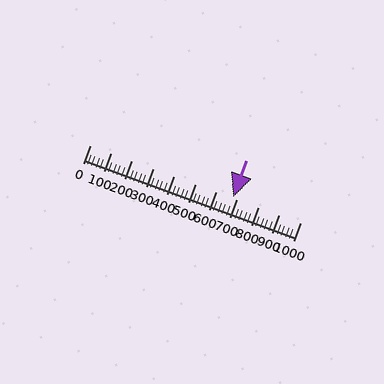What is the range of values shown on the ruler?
The ruler shows values from 0 to 1000.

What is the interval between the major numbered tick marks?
The major tick marks are spaced 100 units apart.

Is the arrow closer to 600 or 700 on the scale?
The arrow is closer to 700.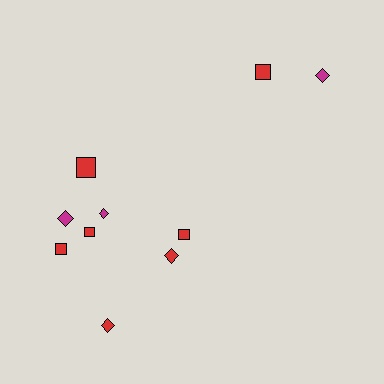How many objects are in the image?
There are 10 objects.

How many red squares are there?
There are 5 red squares.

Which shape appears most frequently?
Square, with 5 objects.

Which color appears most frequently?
Red, with 7 objects.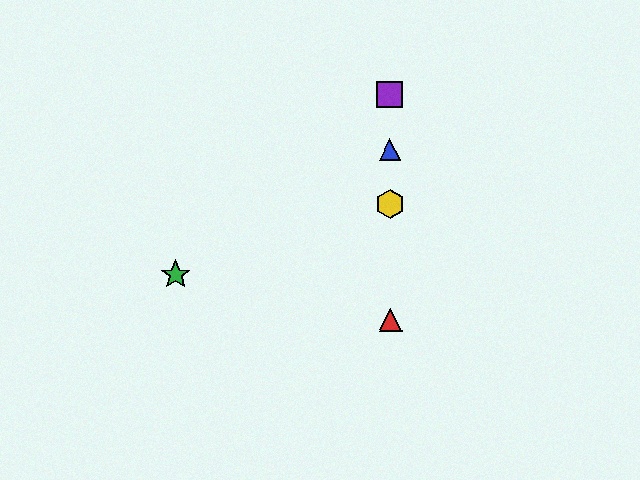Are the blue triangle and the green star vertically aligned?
No, the blue triangle is at x≈390 and the green star is at x≈176.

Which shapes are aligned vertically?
The red triangle, the blue triangle, the yellow hexagon, the purple square are aligned vertically.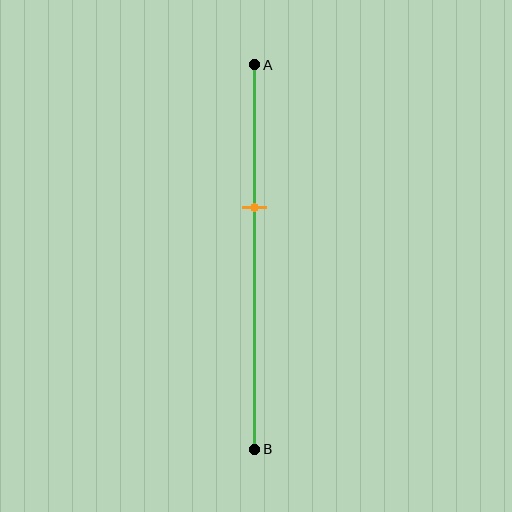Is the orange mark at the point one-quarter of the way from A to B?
No, the mark is at about 35% from A, not at the 25% one-quarter point.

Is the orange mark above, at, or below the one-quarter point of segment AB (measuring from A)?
The orange mark is below the one-quarter point of segment AB.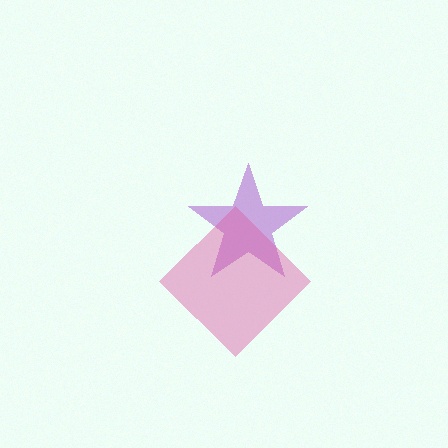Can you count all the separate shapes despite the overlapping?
Yes, there are 2 separate shapes.